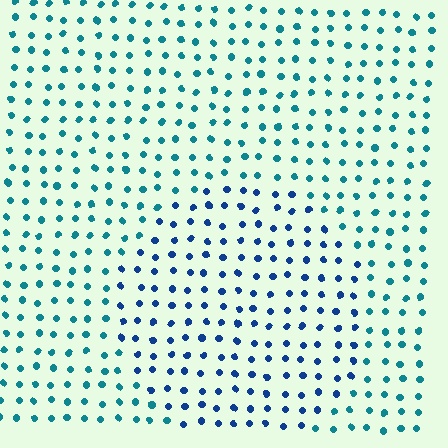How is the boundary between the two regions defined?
The boundary is defined purely by a slight shift in hue (about 34 degrees). Spacing, size, and orientation are identical on both sides.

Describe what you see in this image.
The image is filled with small teal elements in a uniform arrangement. A circle-shaped region is visible where the elements are tinted to a slightly different hue, forming a subtle color boundary.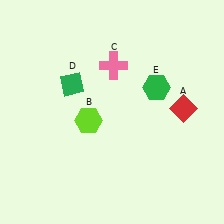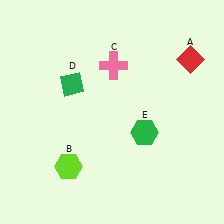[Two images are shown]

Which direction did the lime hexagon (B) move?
The lime hexagon (B) moved down.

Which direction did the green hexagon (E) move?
The green hexagon (E) moved down.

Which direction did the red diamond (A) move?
The red diamond (A) moved up.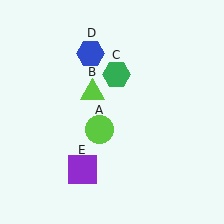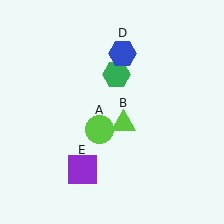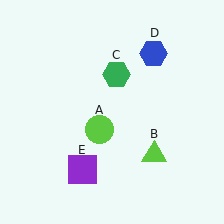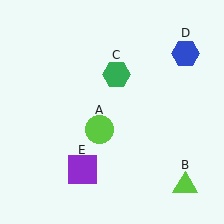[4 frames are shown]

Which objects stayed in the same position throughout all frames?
Lime circle (object A) and green hexagon (object C) and purple square (object E) remained stationary.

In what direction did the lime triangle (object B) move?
The lime triangle (object B) moved down and to the right.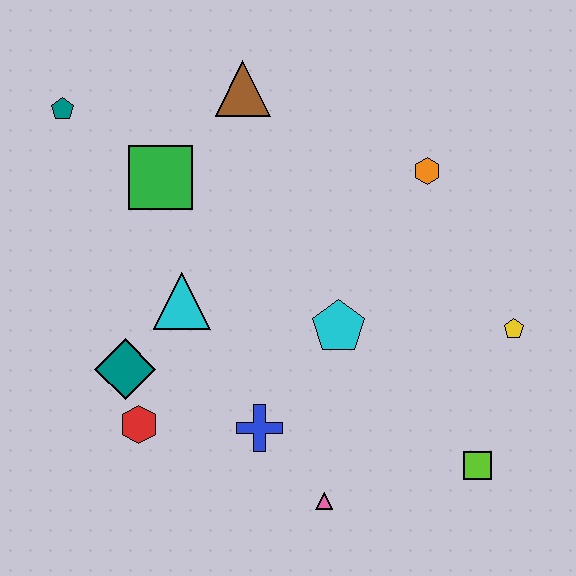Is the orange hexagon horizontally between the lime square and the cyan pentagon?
Yes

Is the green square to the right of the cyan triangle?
No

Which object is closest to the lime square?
The yellow pentagon is closest to the lime square.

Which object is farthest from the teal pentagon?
The lime square is farthest from the teal pentagon.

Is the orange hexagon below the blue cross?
No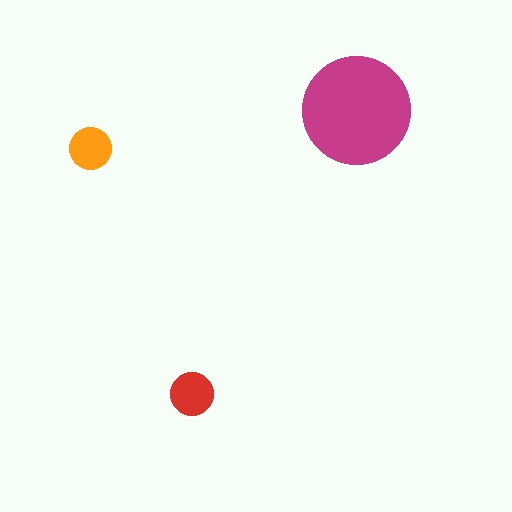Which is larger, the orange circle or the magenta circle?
The magenta one.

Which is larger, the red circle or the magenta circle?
The magenta one.